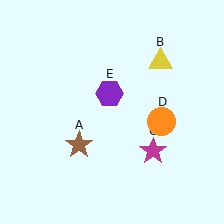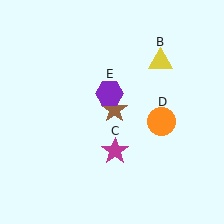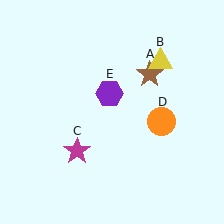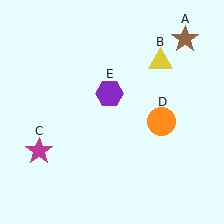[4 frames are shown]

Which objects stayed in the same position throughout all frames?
Yellow triangle (object B) and orange circle (object D) and purple hexagon (object E) remained stationary.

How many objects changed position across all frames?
2 objects changed position: brown star (object A), magenta star (object C).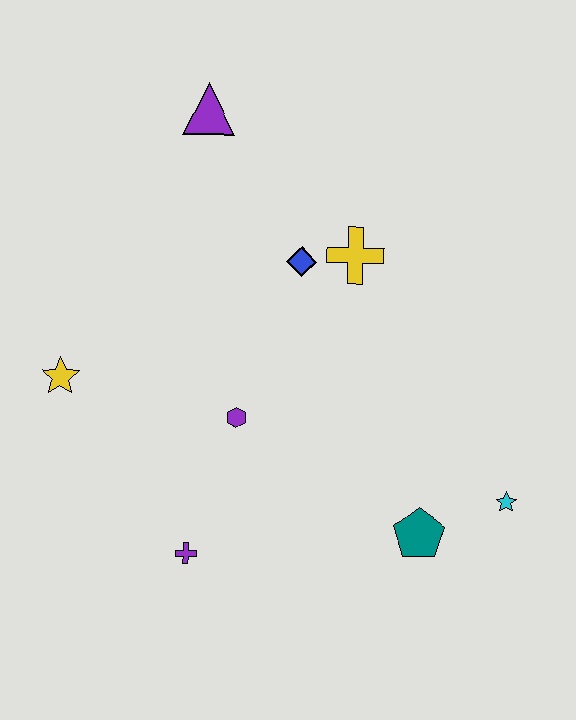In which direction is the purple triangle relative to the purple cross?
The purple triangle is above the purple cross.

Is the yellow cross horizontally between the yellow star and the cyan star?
Yes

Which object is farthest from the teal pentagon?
The purple triangle is farthest from the teal pentagon.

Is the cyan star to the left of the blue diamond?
No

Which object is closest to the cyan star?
The teal pentagon is closest to the cyan star.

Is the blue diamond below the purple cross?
No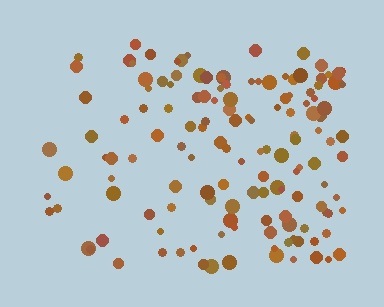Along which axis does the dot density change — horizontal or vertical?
Horizontal.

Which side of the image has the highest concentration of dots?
The right.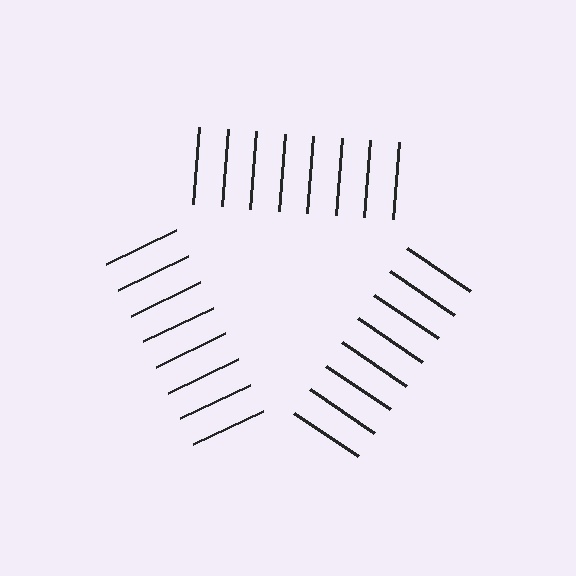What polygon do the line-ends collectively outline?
An illusory triangle — the line segments terminate on its edges but no continuous stroke is drawn.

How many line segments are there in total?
24 — 8 along each of the 3 edges.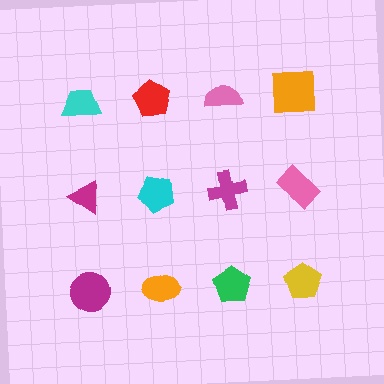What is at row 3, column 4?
A yellow pentagon.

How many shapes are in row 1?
4 shapes.